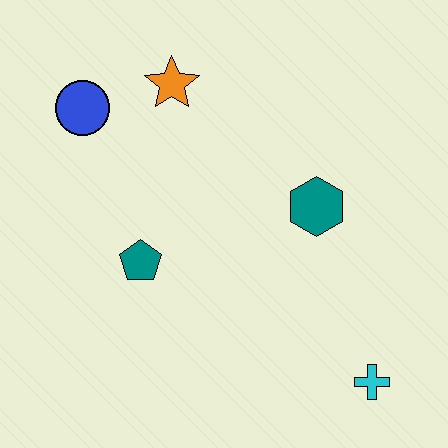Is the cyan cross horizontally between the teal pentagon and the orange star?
No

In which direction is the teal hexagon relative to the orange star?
The teal hexagon is to the right of the orange star.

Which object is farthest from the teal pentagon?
The cyan cross is farthest from the teal pentagon.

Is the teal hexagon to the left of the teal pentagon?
No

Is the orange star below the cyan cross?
No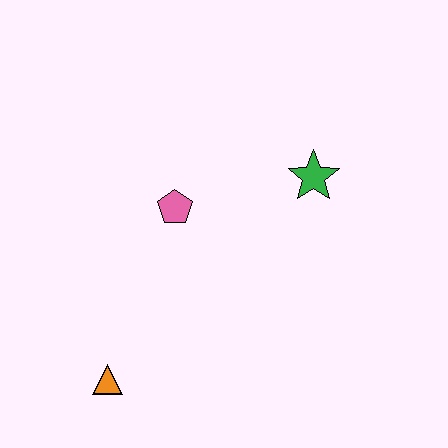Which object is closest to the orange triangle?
The pink pentagon is closest to the orange triangle.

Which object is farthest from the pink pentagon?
The orange triangle is farthest from the pink pentagon.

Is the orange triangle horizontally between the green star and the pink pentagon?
No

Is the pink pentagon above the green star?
No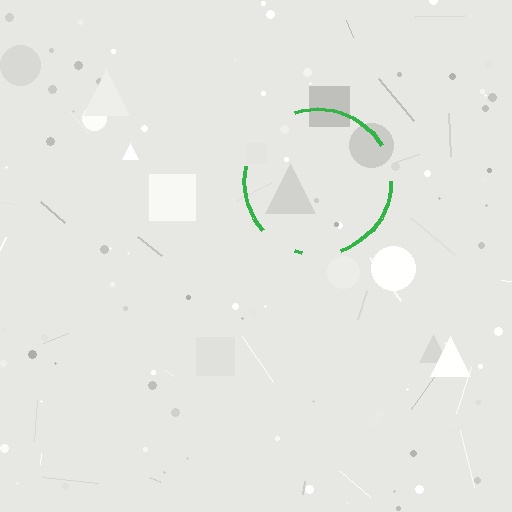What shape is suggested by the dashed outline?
The dashed outline suggests a circle.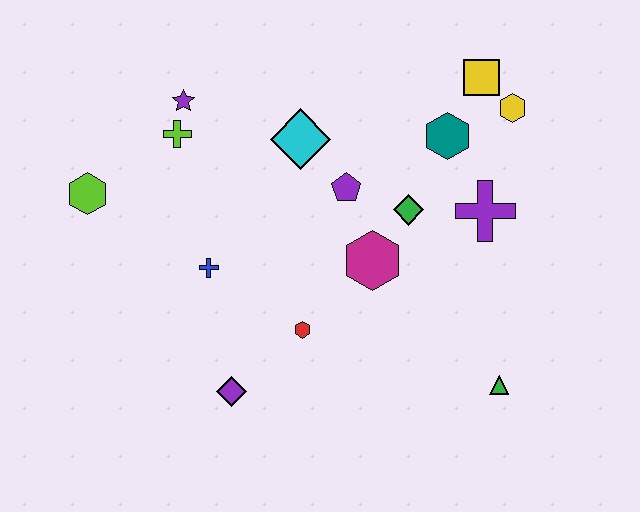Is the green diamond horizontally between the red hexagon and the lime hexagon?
No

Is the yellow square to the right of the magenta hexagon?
Yes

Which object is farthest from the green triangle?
The lime hexagon is farthest from the green triangle.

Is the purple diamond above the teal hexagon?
No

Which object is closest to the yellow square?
The yellow hexagon is closest to the yellow square.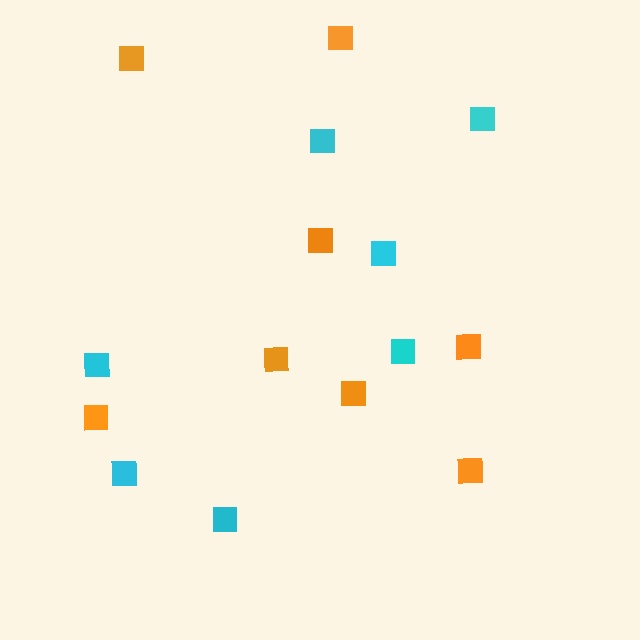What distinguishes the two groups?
There are 2 groups: one group of orange squares (8) and one group of cyan squares (7).